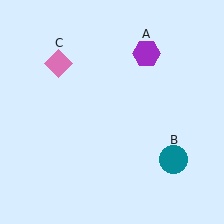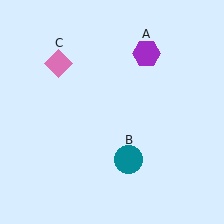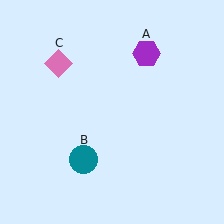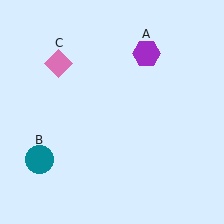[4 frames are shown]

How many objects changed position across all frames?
1 object changed position: teal circle (object B).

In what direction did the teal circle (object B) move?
The teal circle (object B) moved left.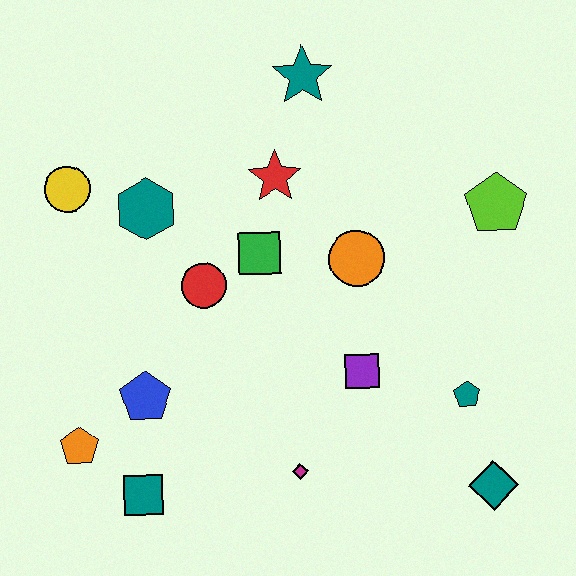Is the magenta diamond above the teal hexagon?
No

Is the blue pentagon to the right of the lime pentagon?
No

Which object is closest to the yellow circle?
The teal hexagon is closest to the yellow circle.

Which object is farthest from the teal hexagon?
The teal diamond is farthest from the teal hexagon.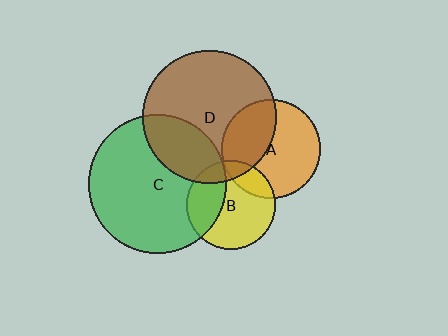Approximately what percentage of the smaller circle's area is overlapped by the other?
Approximately 5%.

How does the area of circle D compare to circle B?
Approximately 2.2 times.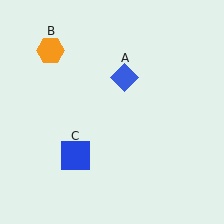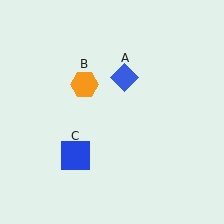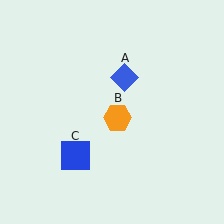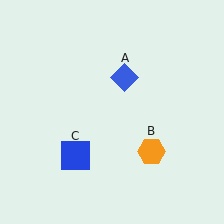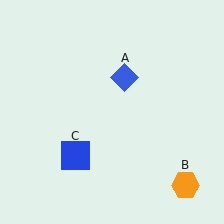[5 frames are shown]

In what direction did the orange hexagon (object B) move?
The orange hexagon (object B) moved down and to the right.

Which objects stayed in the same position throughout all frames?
Blue diamond (object A) and blue square (object C) remained stationary.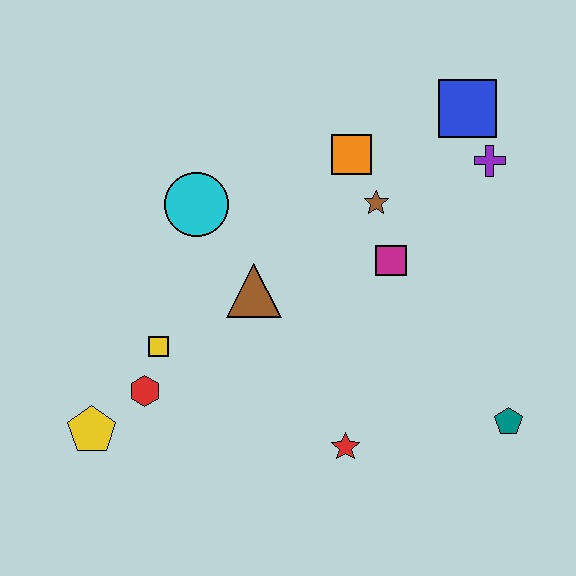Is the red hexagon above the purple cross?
No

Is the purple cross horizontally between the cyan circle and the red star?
No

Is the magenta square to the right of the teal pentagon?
No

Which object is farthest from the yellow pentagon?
The blue square is farthest from the yellow pentagon.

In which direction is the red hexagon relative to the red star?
The red hexagon is to the left of the red star.